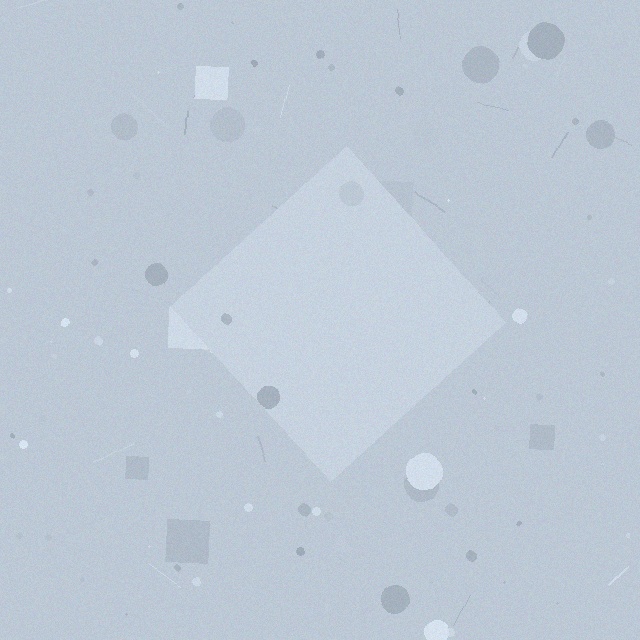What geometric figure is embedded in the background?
A diamond is embedded in the background.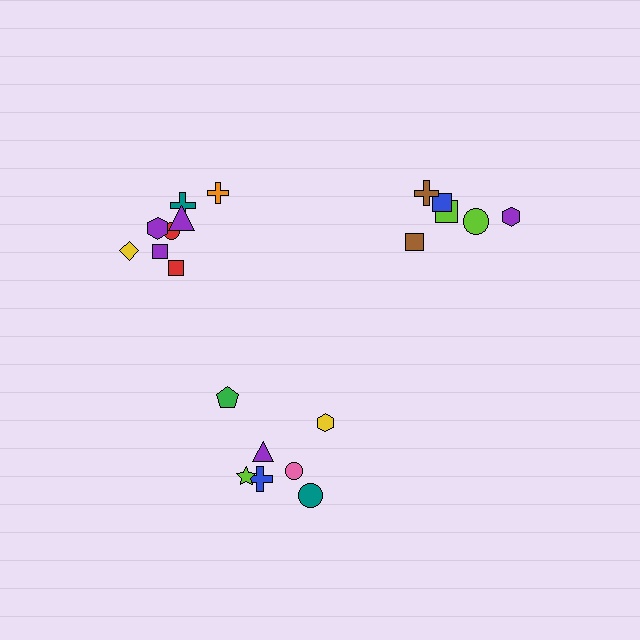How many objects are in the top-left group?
There are 8 objects.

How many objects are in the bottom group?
There are 7 objects.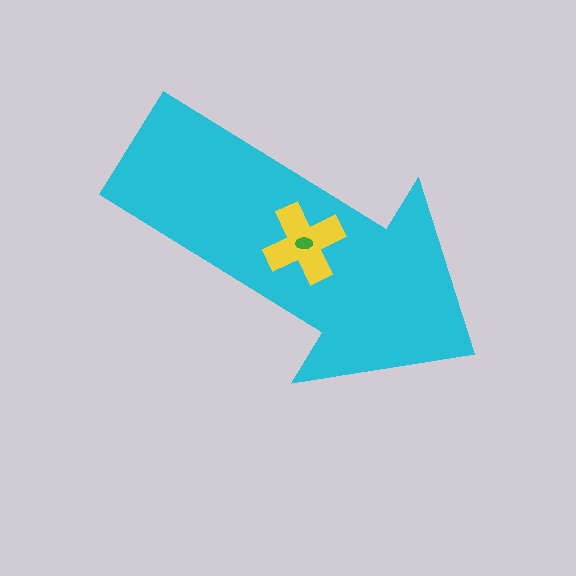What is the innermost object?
The green ellipse.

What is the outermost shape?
The cyan arrow.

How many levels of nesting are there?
3.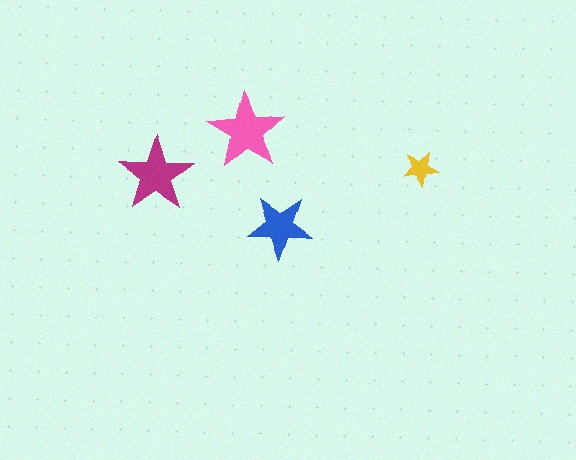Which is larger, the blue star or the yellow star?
The blue one.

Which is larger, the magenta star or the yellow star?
The magenta one.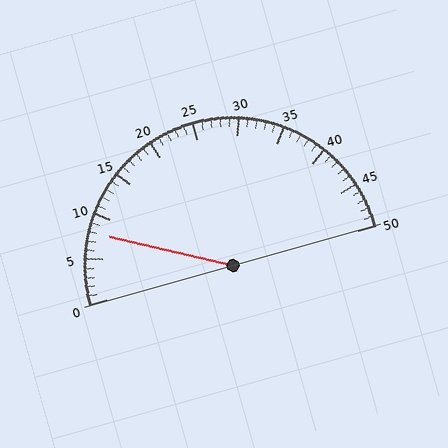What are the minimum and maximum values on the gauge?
The gauge ranges from 0 to 50.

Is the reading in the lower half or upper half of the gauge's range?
The reading is in the lower half of the range (0 to 50).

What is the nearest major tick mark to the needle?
The nearest major tick mark is 10.